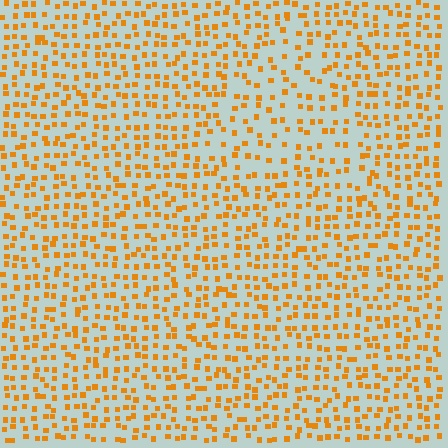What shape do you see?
I see a triangle.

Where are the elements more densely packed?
The elements are more densely packed outside the triangle boundary.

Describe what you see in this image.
The image contains small orange elements arranged at two different densities. A triangle-shaped region is visible where the elements are less densely packed than the surrounding area.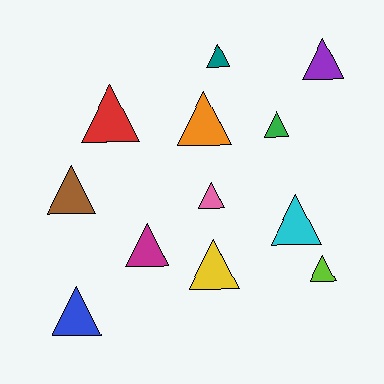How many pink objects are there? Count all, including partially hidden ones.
There is 1 pink object.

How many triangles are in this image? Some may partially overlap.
There are 12 triangles.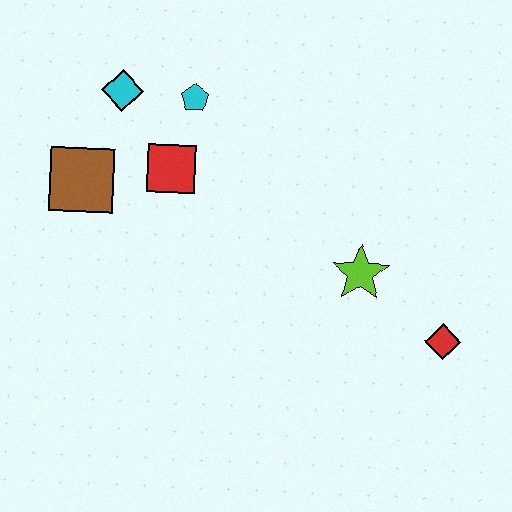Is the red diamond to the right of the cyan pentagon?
Yes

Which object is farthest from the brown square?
The red diamond is farthest from the brown square.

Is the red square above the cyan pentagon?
No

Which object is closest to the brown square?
The red square is closest to the brown square.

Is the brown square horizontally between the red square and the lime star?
No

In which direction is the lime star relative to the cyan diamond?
The lime star is to the right of the cyan diamond.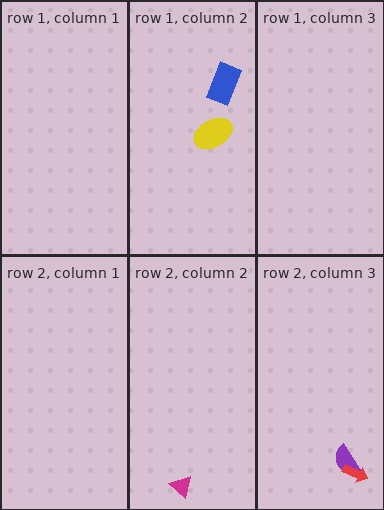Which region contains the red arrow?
The row 2, column 3 region.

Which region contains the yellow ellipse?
The row 1, column 2 region.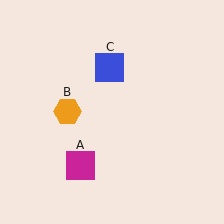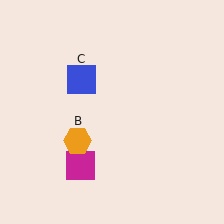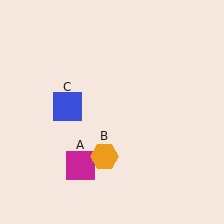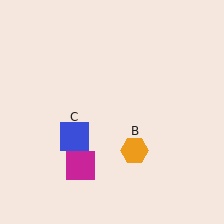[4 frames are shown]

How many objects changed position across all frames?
2 objects changed position: orange hexagon (object B), blue square (object C).